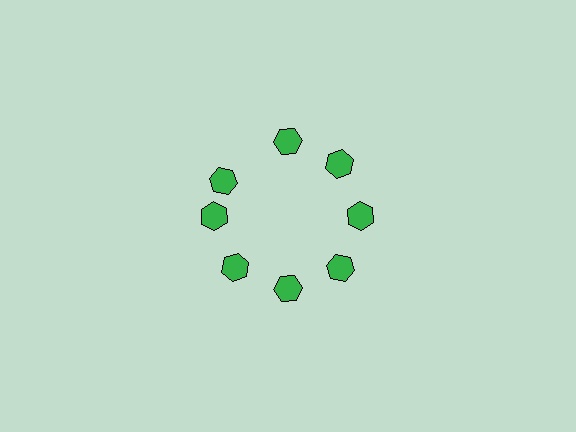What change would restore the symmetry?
The symmetry would be restored by rotating it back into even spacing with its neighbors so that all 8 hexagons sit at equal angles and equal distance from the center.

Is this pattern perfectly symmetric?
No. The 8 green hexagons are arranged in a ring, but one element near the 10 o'clock position is rotated out of alignment along the ring, breaking the 8-fold rotational symmetry.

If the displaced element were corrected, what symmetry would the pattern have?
It would have 8-fold rotational symmetry — the pattern would map onto itself every 45 degrees.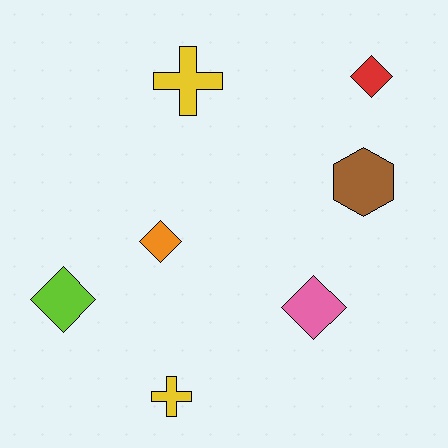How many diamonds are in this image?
There are 4 diamonds.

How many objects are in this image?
There are 7 objects.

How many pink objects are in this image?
There is 1 pink object.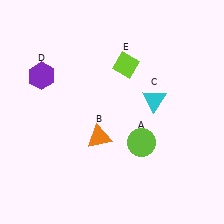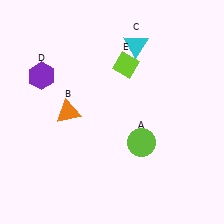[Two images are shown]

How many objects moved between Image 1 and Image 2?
2 objects moved between the two images.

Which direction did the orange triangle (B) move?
The orange triangle (B) moved left.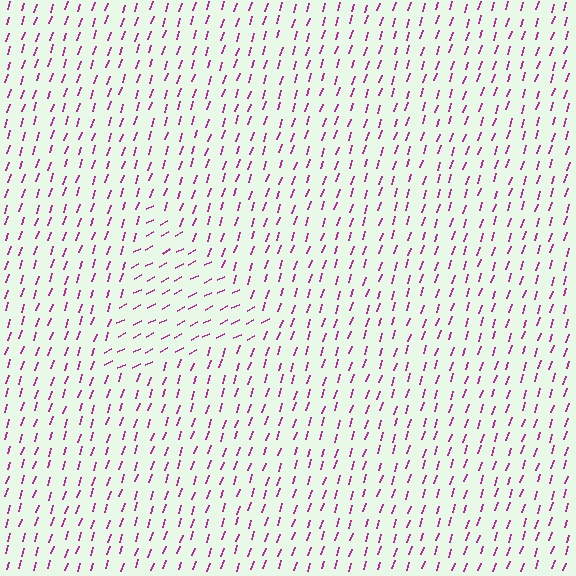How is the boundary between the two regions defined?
The boundary is defined purely by a change in line orientation (approximately 45 degrees difference). All lines are the same color and thickness.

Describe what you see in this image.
The image is filled with small magenta line segments. A triangle region in the image has lines oriented differently from the surrounding lines, creating a visible texture boundary.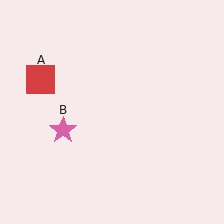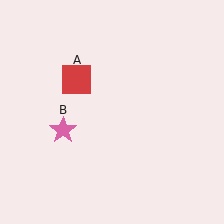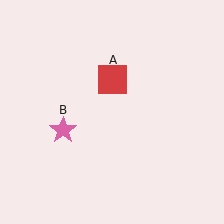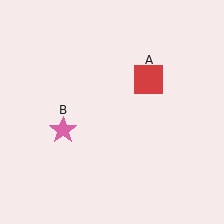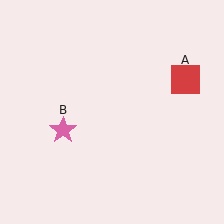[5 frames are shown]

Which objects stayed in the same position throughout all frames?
Pink star (object B) remained stationary.